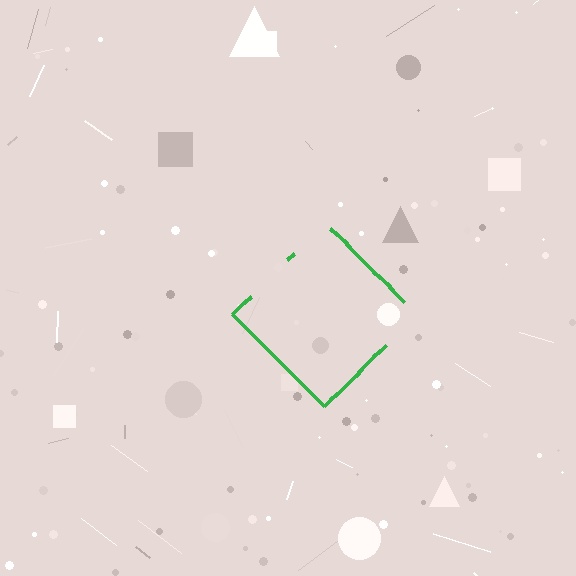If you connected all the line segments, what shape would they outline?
They would outline a diamond.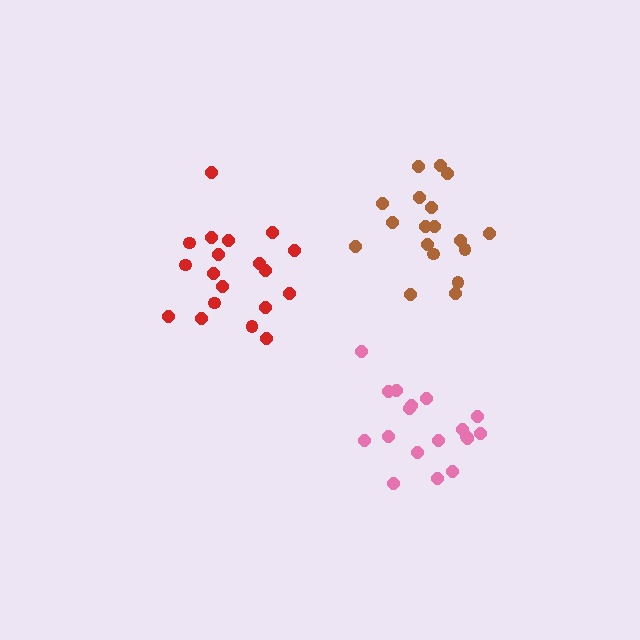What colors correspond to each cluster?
The clusters are colored: red, pink, brown.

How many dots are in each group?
Group 1: 19 dots, Group 2: 18 dots, Group 3: 18 dots (55 total).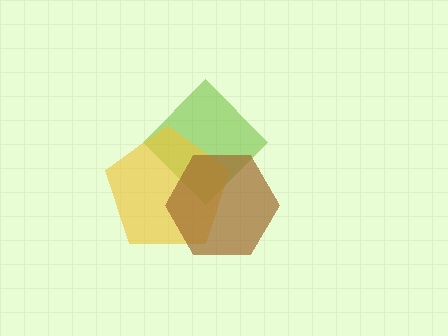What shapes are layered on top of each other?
The layered shapes are: a lime diamond, a yellow pentagon, a brown hexagon.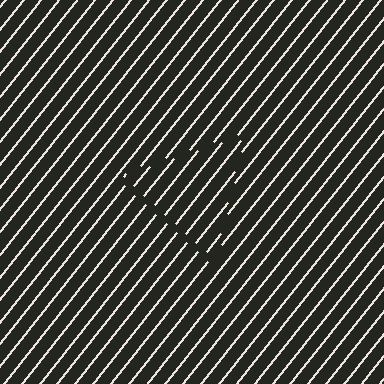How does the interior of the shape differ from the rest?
The interior of the shape contains the same grating, shifted by half a period — the contour is defined by the phase discontinuity where line-ends from the inner and outer gratings abut.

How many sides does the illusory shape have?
3 sides — the line-ends trace a triangle.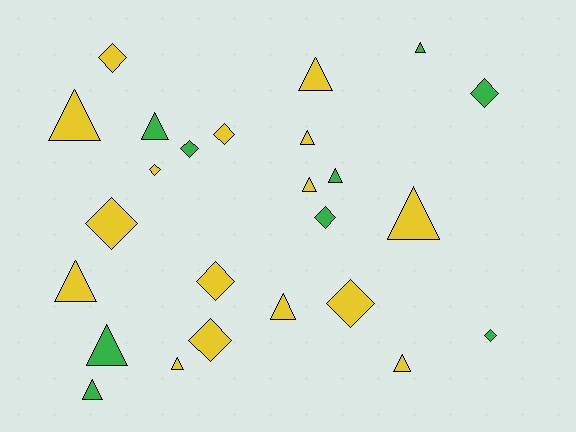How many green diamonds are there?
There are 4 green diamonds.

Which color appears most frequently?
Yellow, with 16 objects.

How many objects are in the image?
There are 25 objects.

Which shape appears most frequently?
Triangle, with 14 objects.